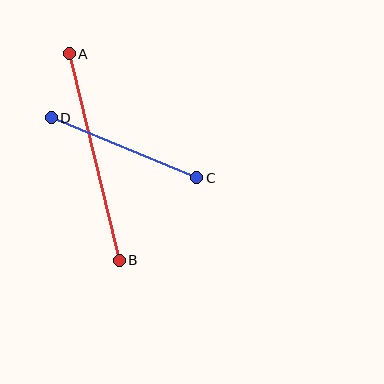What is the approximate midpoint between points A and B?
The midpoint is at approximately (94, 157) pixels.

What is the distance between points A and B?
The distance is approximately 213 pixels.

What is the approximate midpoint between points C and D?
The midpoint is at approximately (124, 148) pixels.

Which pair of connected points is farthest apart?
Points A and B are farthest apart.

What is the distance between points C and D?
The distance is approximately 158 pixels.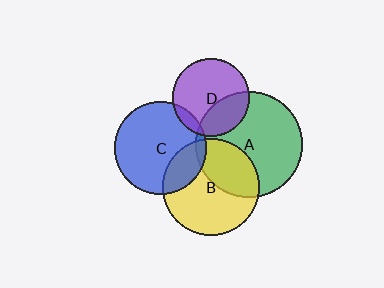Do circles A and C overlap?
Yes.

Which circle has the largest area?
Circle A (green).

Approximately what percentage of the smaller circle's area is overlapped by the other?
Approximately 5%.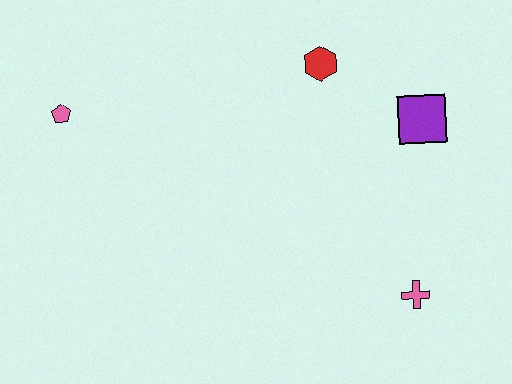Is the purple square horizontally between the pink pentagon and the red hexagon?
No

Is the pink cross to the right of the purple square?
No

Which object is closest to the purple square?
The red hexagon is closest to the purple square.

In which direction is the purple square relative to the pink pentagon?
The purple square is to the right of the pink pentagon.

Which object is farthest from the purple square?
The pink pentagon is farthest from the purple square.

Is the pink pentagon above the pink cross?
Yes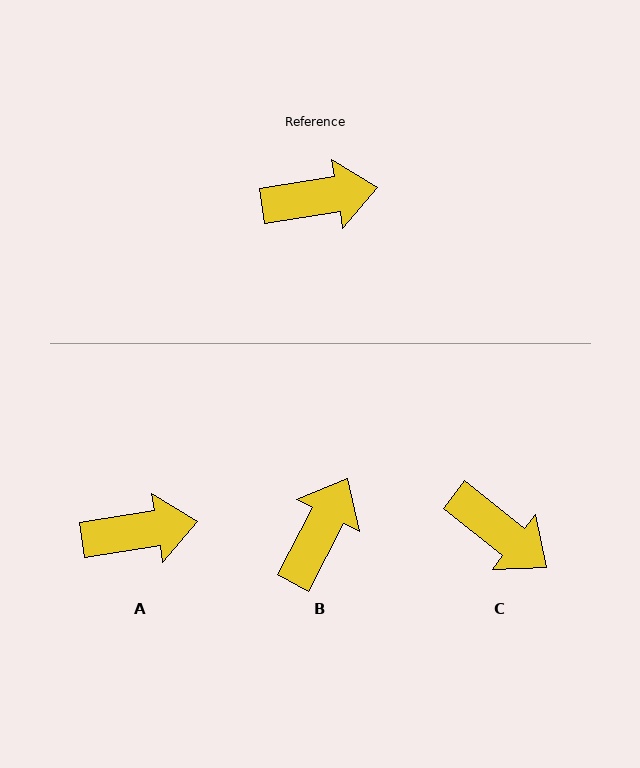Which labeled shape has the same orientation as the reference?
A.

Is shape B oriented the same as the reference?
No, it is off by about 53 degrees.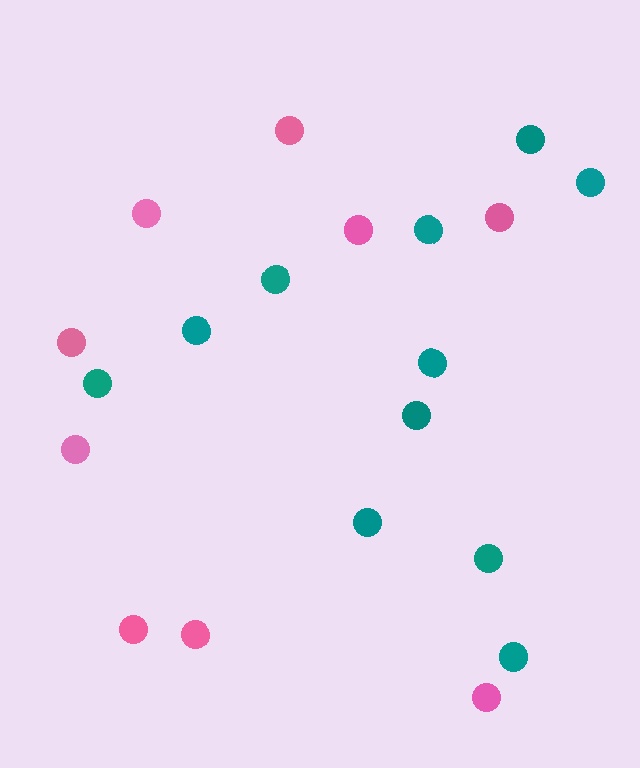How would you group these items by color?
There are 2 groups: one group of pink circles (9) and one group of teal circles (11).